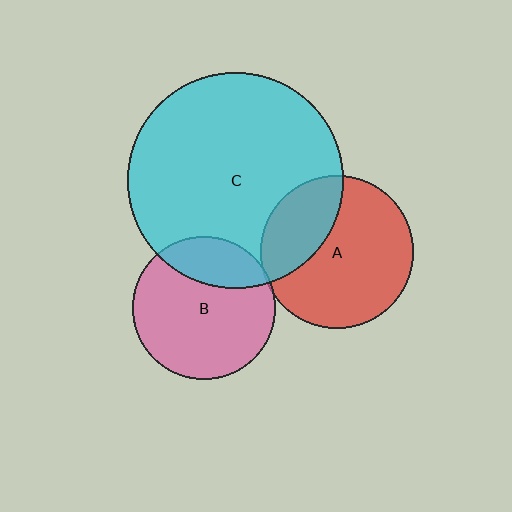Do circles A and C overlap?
Yes.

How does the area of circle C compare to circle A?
Approximately 2.0 times.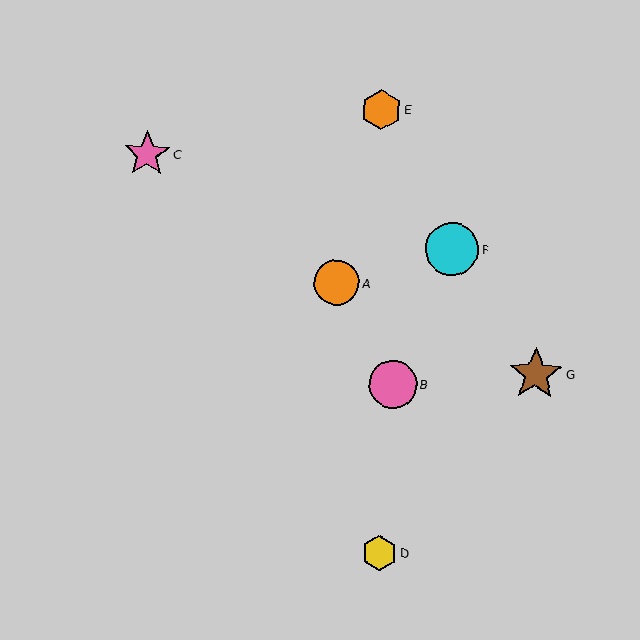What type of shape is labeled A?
Shape A is an orange circle.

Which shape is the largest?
The brown star (labeled G) is the largest.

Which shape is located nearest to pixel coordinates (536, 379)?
The brown star (labeled G) at (536, 374) is nearest to that location.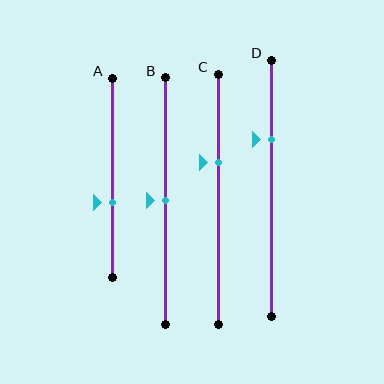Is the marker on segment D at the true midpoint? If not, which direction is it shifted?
No, the marker on segment D is shifted upward by about 19% of the segment length.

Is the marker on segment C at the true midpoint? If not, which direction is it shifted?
No, the marker on segment C is shifted upward by about 15% of the segment length.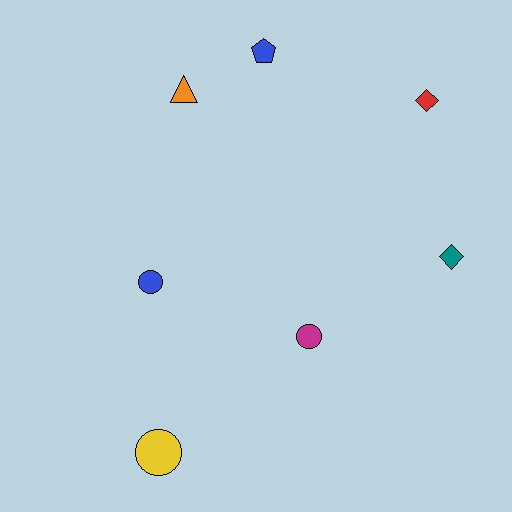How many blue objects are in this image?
There are 2 blue objects.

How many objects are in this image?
There are 7 objects.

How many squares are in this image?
There are no squares.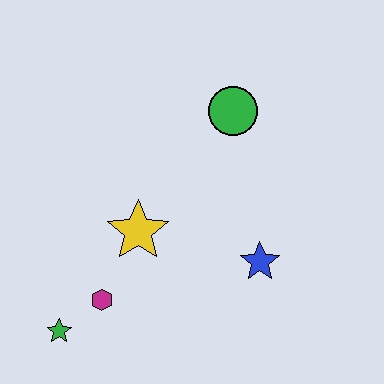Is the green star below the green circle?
Yes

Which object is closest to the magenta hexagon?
The green star is closest to the magenta hexagon.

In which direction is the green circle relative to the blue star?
The green circle is above the blue star.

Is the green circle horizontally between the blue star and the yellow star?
Yes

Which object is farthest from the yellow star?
The green circle is farthest from the yellow star.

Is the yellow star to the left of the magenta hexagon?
No